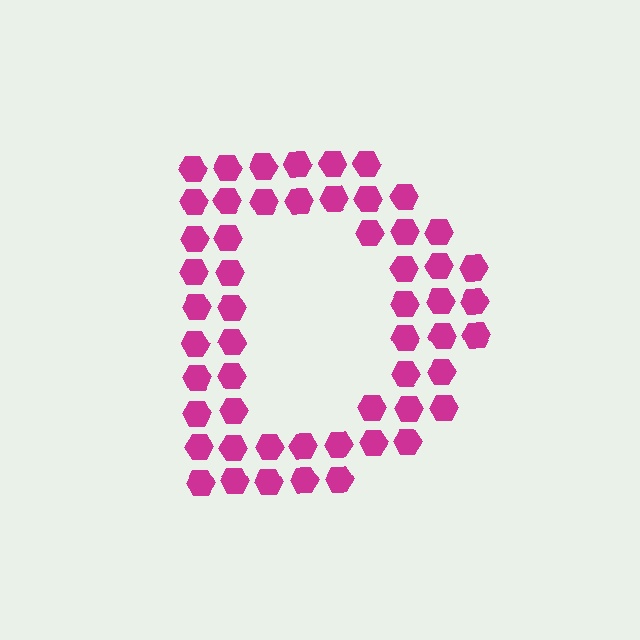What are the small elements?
The small elements are hexagons.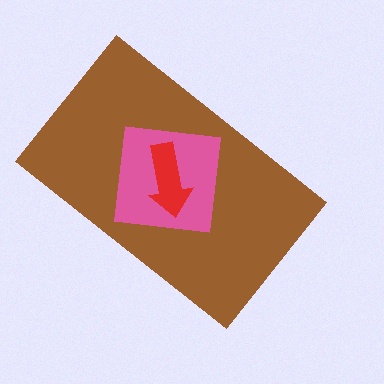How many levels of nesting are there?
3.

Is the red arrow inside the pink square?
Yes.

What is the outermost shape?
The brown rectangle.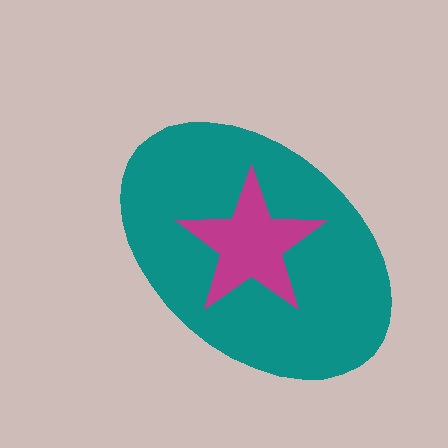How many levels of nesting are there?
2.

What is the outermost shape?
The teal ellipse.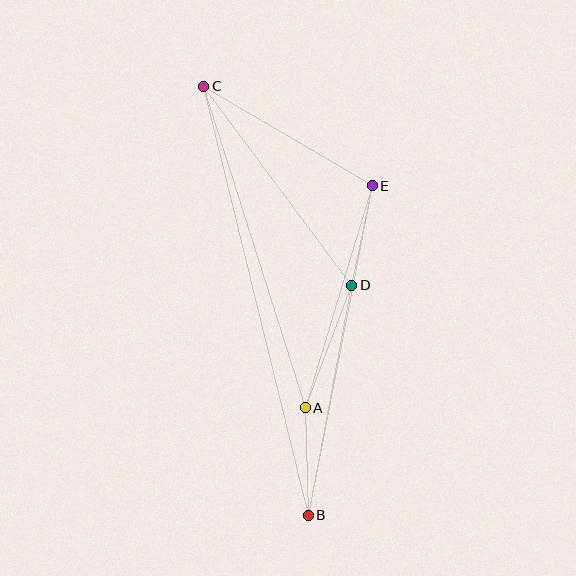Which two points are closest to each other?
Points D and E are closest to each other.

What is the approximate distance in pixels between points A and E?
The distance between A and E is approximately 232 pixels.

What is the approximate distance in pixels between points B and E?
The distance between B and E is approximately 336 pixels.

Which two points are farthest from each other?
Points B and C are farthest from each other.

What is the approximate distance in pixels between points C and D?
The distance between C and D is approximately 248 pixels.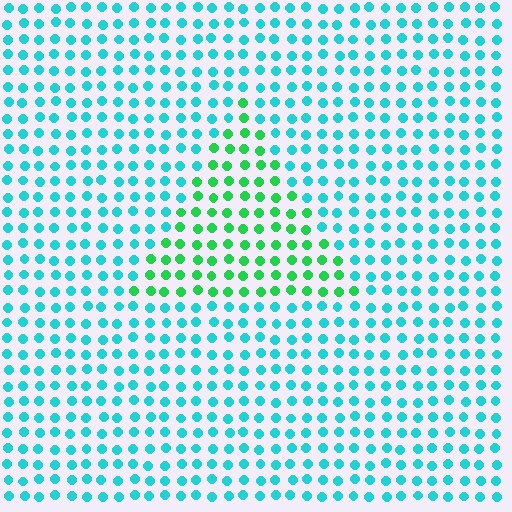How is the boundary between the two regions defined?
The boundary is defined purely by a slight shift in hue (about 45 degrees). Spacing, size, and orientation are identical on both sides.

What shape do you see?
I see a triangle.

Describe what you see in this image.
The image is filled with small cyan elements in a uniform arrangement. A triangle-shaped region is visible where the elements are tinted to a slightly different hue, forming a subtle color boundary.